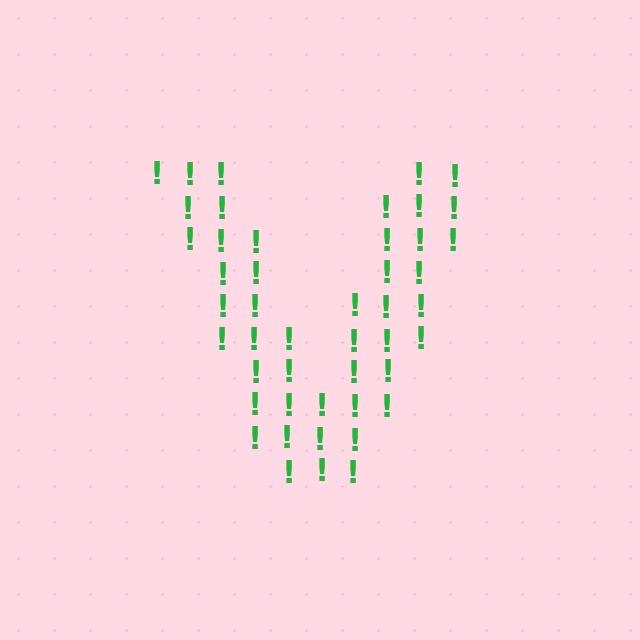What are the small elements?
The small elements are exclamation marks.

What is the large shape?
The large shape is the letter V.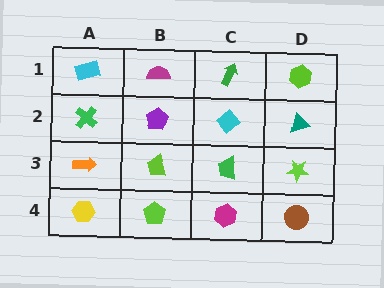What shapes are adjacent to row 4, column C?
A green trapezoid (row 3, column C), a lime pentagon (row 4, column B), a brown circle (row 4, column D).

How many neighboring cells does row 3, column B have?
4.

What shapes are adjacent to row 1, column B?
A purple pentagon (row 2, column B), a cyan rectangle (row 1, column A), a green arrow (row 1, column C).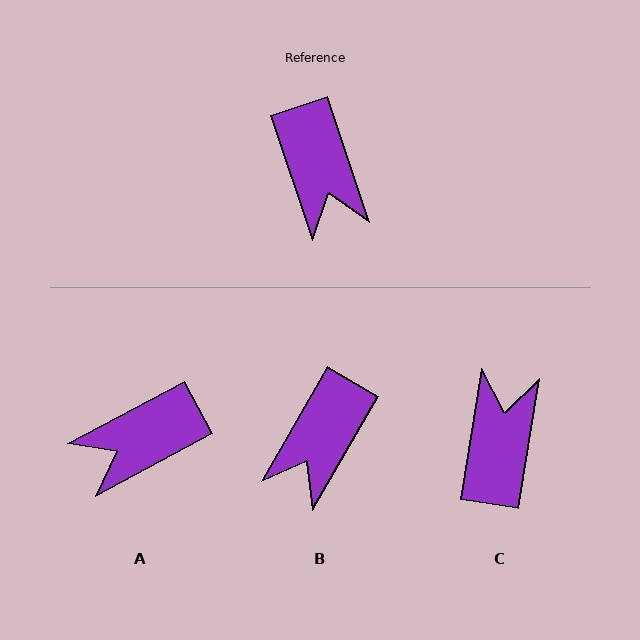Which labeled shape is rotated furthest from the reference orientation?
C, about 153 degrees away.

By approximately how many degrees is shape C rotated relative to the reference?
Approximately 153 degrees counter-clockwise.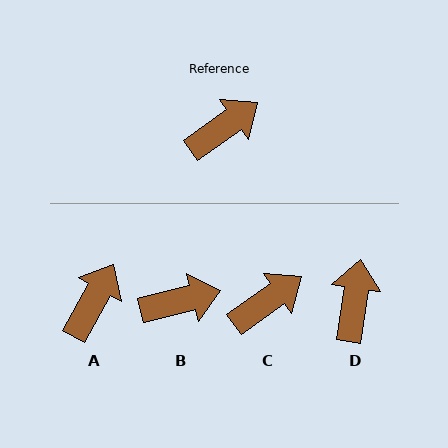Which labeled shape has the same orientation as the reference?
C.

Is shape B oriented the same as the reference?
No, it is off by about 21 degrees.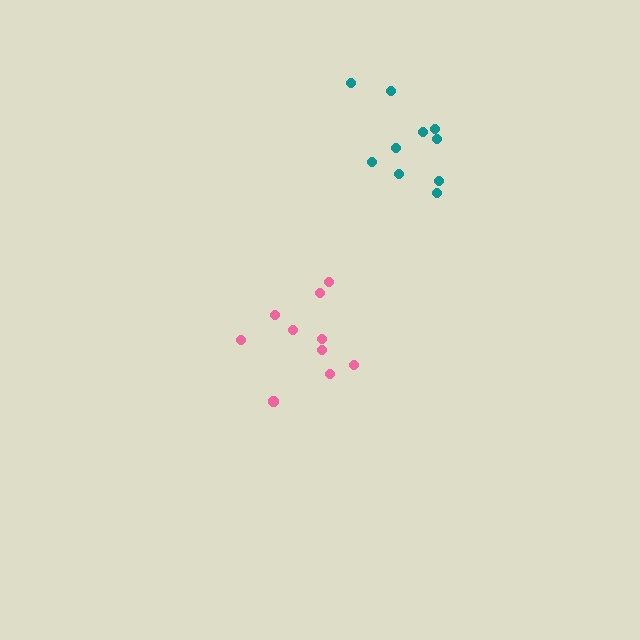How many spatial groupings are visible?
There are 2 spatial groupings.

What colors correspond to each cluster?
The clusters are colored: teal, pink.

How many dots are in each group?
Group 1: 10 dots, Group 2: 10 dots (20 total).